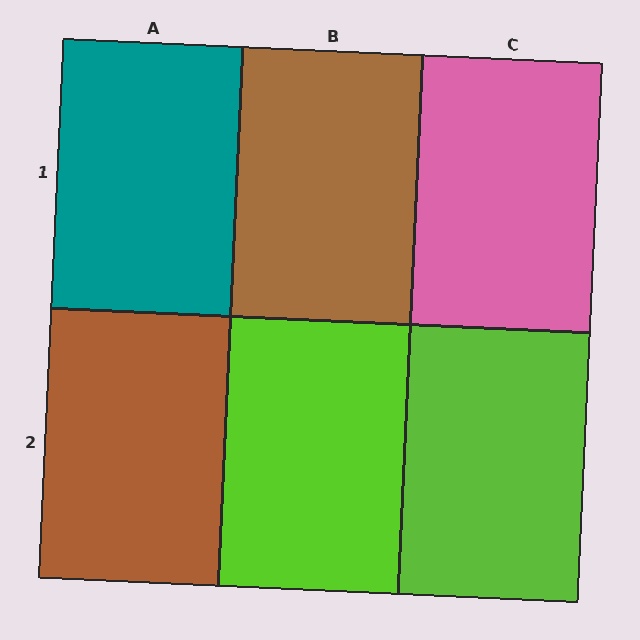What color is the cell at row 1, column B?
Brown.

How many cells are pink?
1 cell is pink.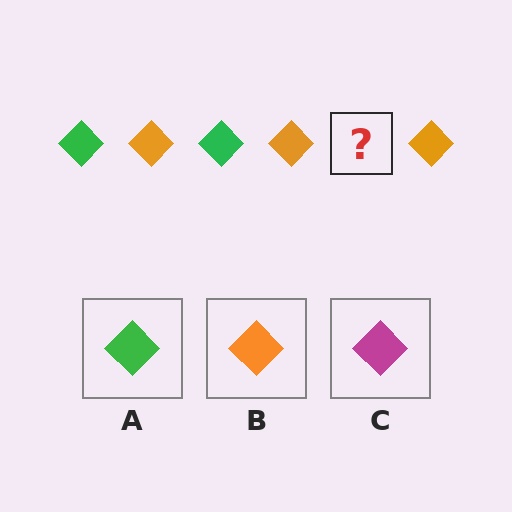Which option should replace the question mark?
Option A.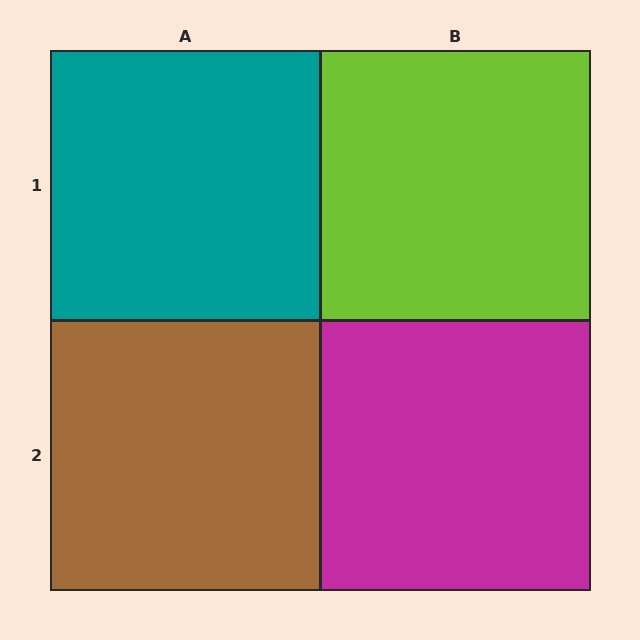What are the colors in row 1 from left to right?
Teal, lime.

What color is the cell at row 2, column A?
Brown.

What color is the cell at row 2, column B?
Magenta.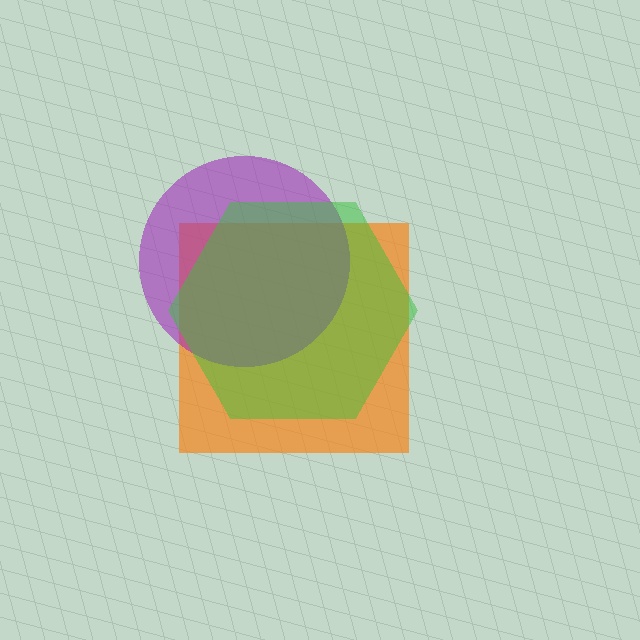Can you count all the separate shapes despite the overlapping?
Yes, there are 3 separate shapes.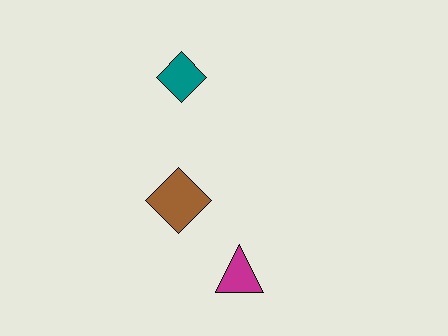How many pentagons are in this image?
There are no pentagons.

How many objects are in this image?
There are 3 objects.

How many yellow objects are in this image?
There are no yellow objects.